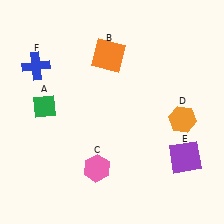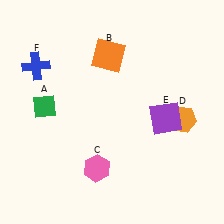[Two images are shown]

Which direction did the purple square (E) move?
The purple square (E) moved up.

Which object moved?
The purple square (E) moved up.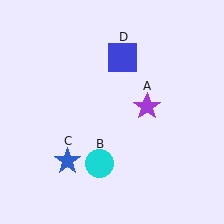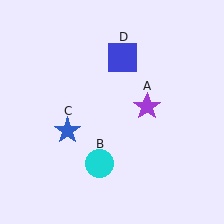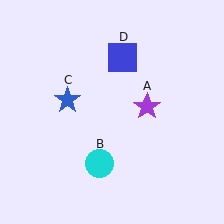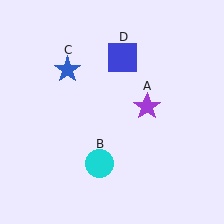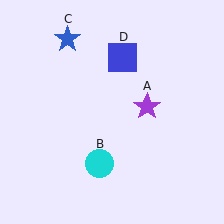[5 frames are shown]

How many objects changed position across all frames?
1 object changed position: blue star (object C).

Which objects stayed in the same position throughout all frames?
Purple star (object A) and cyan circle (object B) and blue square (object D) remained stationary.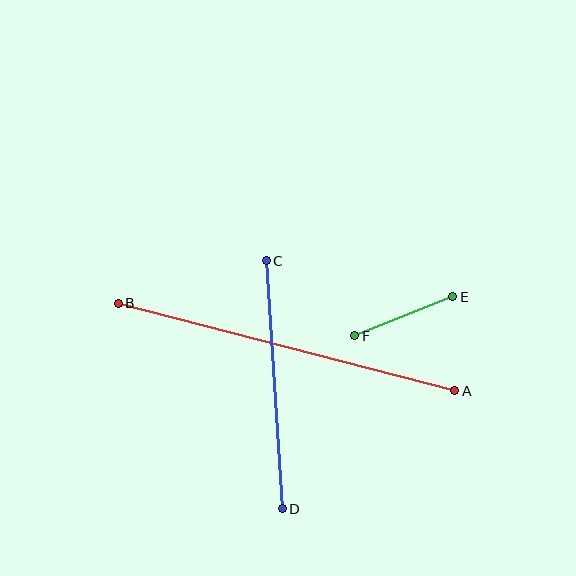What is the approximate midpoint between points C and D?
The midpoint is at approximately (274, 385) pixels.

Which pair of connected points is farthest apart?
Points A and B are farthest apart.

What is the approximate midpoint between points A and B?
The midpoint is at approximately (287, 347) pixels.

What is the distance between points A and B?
The distance is approximately 348 pixels.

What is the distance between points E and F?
The distance is approximately 106 pixels.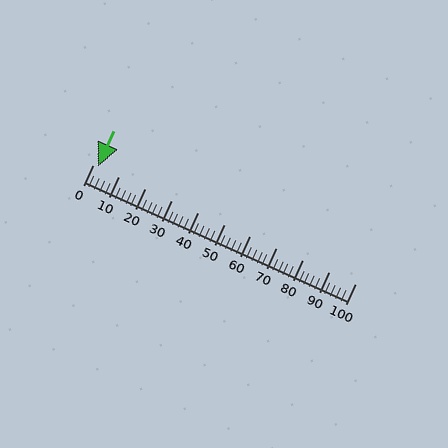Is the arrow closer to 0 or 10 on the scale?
The arrow is closer to 0.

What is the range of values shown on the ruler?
The ruler shows values from 0 to 100.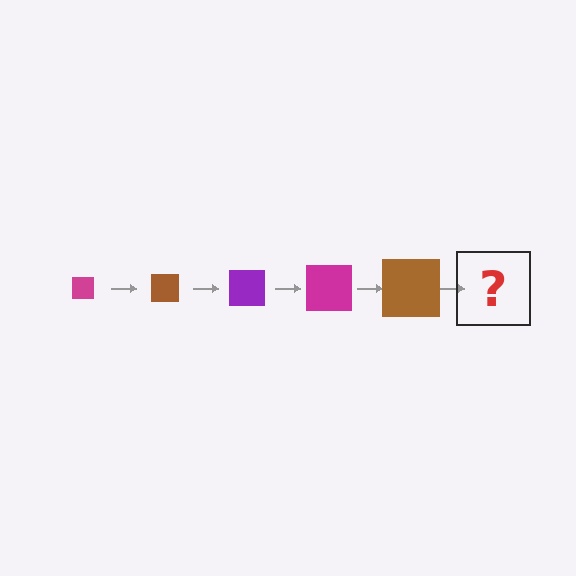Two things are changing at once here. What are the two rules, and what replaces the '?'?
The two rules are that the square grows larger each step and the color cycles through magenta, brown, and purple. The '?' should be a purple square, larger than the previous one.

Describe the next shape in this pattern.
It should be a purple square, larger than the previous one.